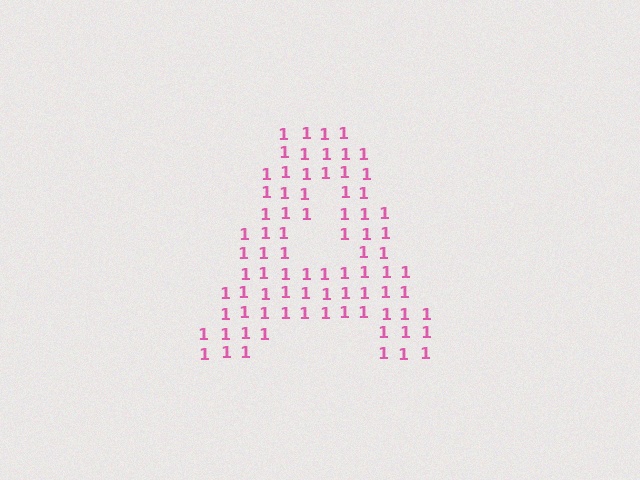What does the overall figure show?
The overall figure shows the letter A.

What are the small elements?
The small elements are digit 1's.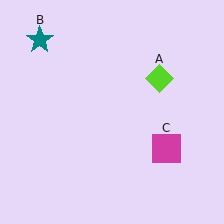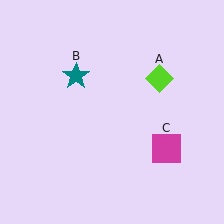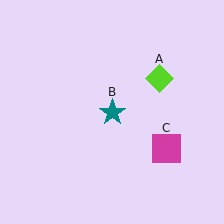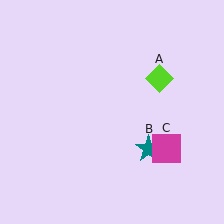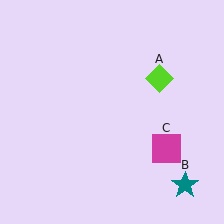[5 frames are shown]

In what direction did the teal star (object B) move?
The teal star (object B) moved down and to the right.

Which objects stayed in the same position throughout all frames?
Lime diamond (object A) and magenta square (object C) remained stationary.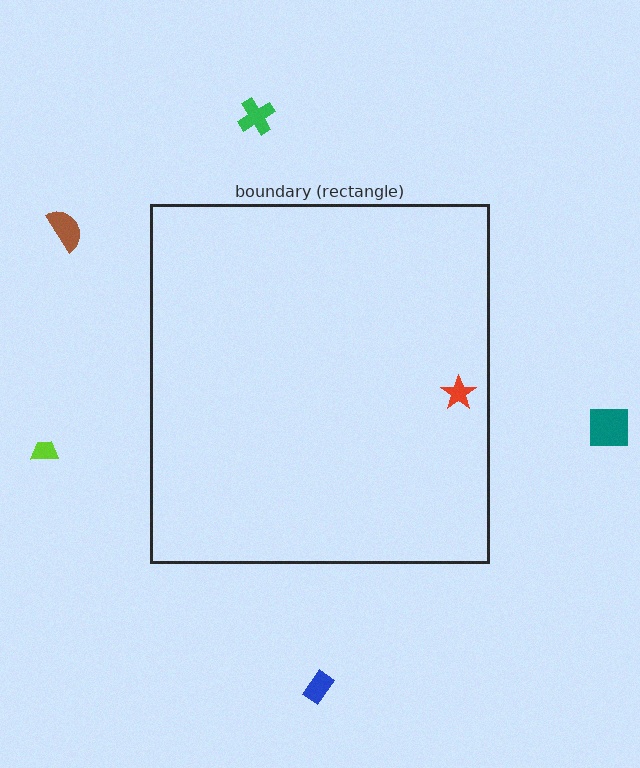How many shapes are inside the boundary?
1 inside, 5 outside.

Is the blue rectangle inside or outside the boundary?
Outside.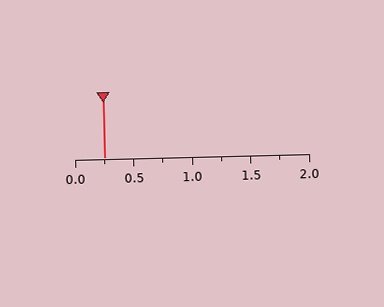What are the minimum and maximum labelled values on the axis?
The axis runs from 0.0 to 2.0.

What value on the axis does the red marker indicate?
The marker indicates approximately 0.25.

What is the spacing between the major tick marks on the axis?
The major ticks are spaced 0.5 apart.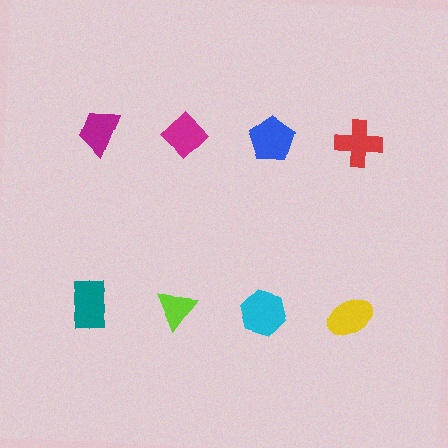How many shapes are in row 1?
4 shapes.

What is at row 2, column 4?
A yellow ellipse.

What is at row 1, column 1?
A magenta trapezoid.